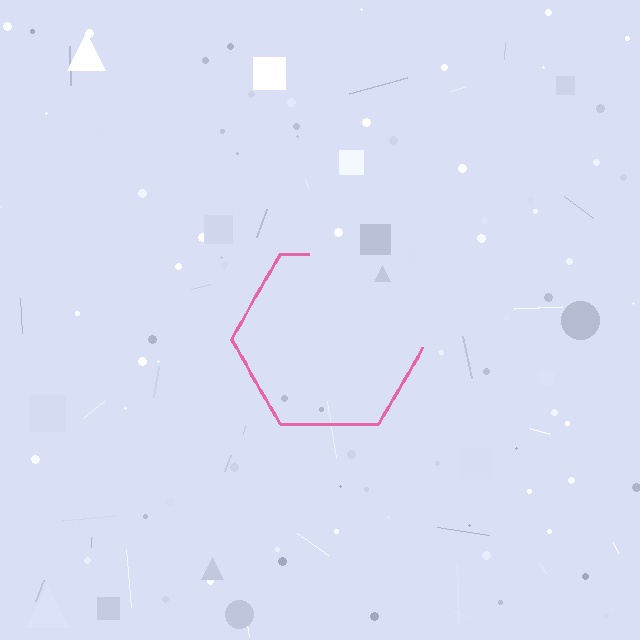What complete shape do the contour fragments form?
The contour fragments form a hexagon.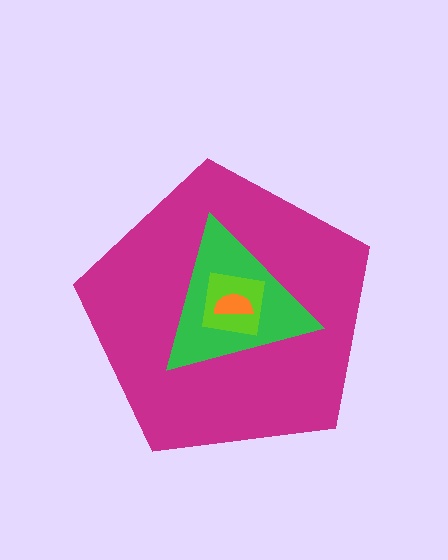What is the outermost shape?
The magenta pentagon.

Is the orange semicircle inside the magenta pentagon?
Yes.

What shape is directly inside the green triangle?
The lime square.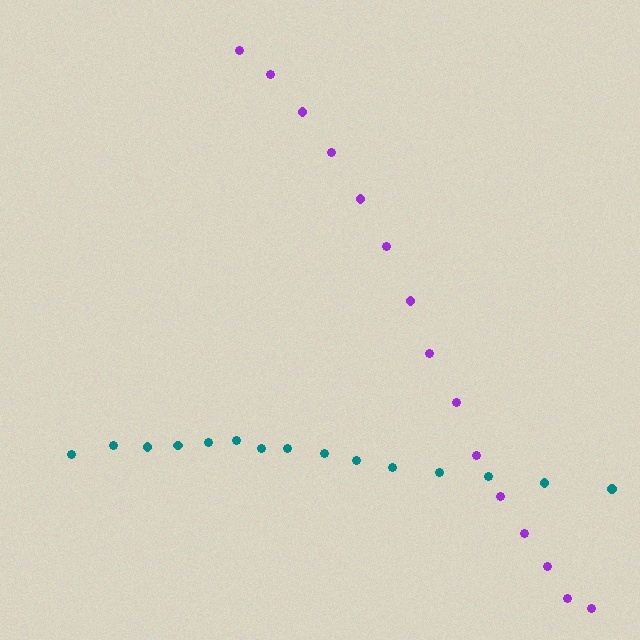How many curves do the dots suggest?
There are 2 distinct paths.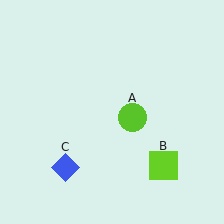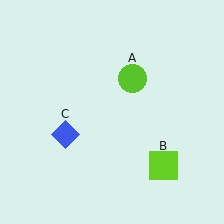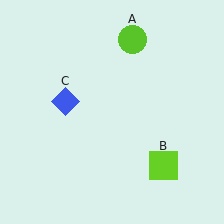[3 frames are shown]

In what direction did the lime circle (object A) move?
The lime circle (object A) moved up.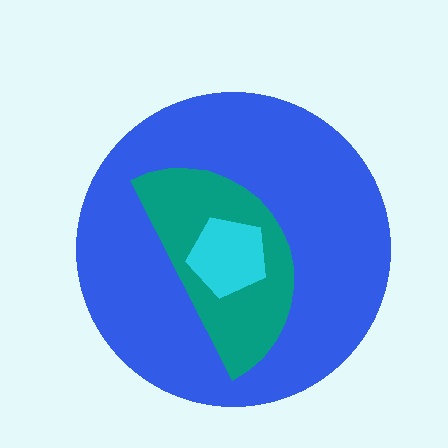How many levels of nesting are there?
3.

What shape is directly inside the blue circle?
The teal semicircle.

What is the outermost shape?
The blue circle.